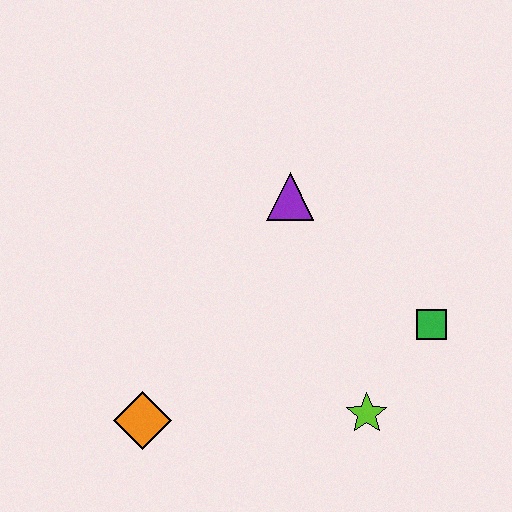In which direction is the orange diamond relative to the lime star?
The orange diamond is to the left of the lime star.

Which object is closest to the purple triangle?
The green square is closest to the purple triangle.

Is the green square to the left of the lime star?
No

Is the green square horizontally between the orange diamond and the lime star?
No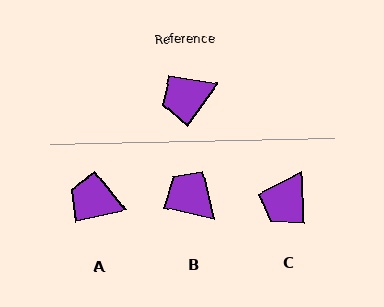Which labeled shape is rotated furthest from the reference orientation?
B, about 67 degrees away.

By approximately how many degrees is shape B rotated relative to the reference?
Approximately 67 degrees clockwise.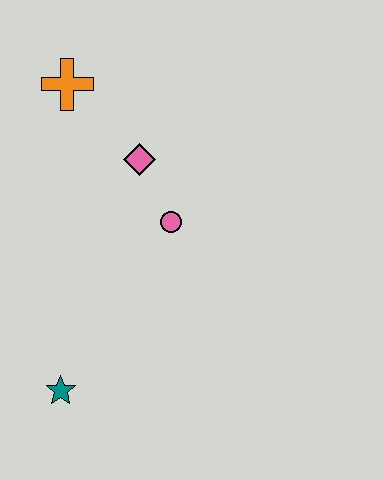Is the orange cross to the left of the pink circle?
Yes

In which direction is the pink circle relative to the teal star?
The pink circle is above the teal star.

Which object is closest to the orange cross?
The pink diamond is closest to the orange cross.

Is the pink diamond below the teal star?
No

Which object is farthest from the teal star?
The orange cross is farthest from the teal star.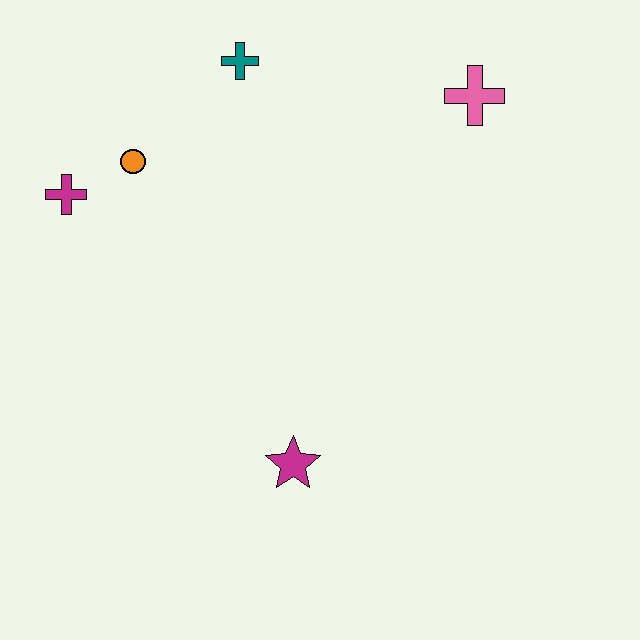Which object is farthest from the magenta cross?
The pink cross is farthest from the magenta cross.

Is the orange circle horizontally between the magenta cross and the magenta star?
Yes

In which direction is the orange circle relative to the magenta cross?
The orange circle is to the right of the magenta cross.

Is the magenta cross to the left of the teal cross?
Yes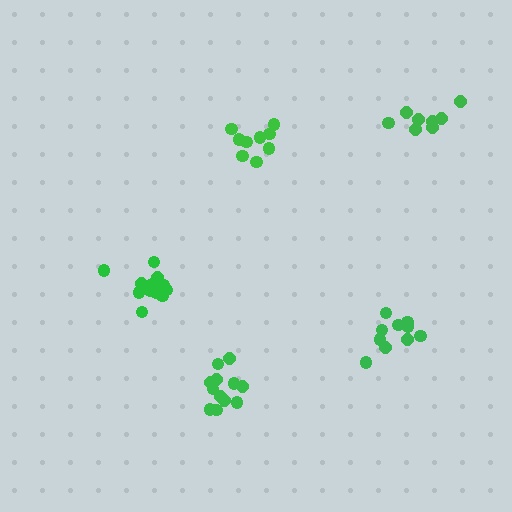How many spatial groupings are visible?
There are 5 spatial groupings.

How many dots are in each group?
Group 1: 12 dots, Group 2: 13 dots, Group 3: 9 dots, Group 4: 10 dots, Group 5: 8 dots (52 total).